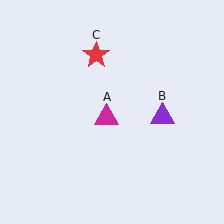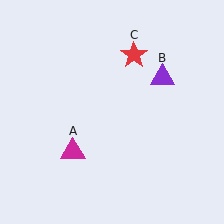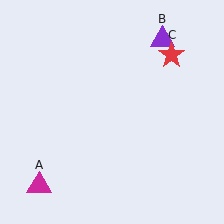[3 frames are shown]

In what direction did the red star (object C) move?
The red star (object C) moved right.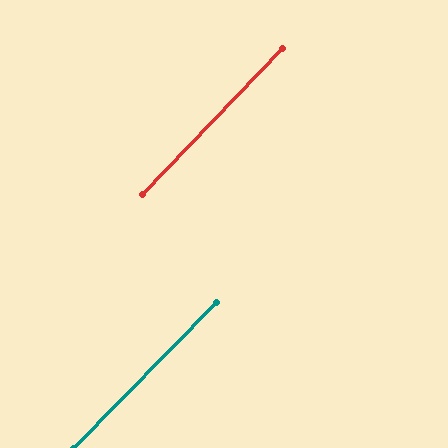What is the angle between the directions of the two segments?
Approximately 1 degree.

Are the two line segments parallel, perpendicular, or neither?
Parallel — their directions differ by only 1.0°.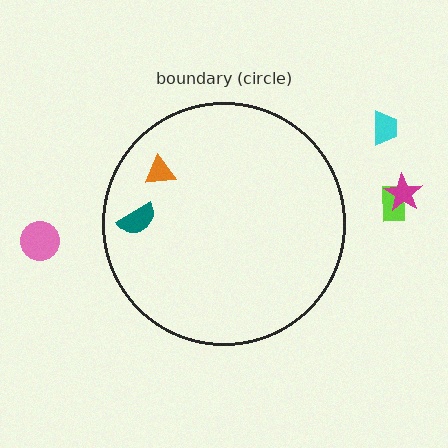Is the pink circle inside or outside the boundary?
Outside.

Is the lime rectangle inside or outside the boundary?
Outside.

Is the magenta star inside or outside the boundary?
Outside.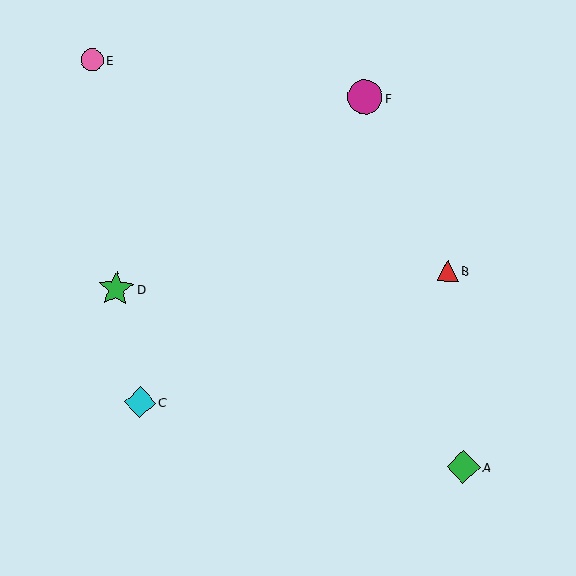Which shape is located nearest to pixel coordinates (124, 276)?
The green star (labeled D) at (116, 289) is nearest to that location.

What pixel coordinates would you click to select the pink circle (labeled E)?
Click at (92, 60) to select the pink circle E.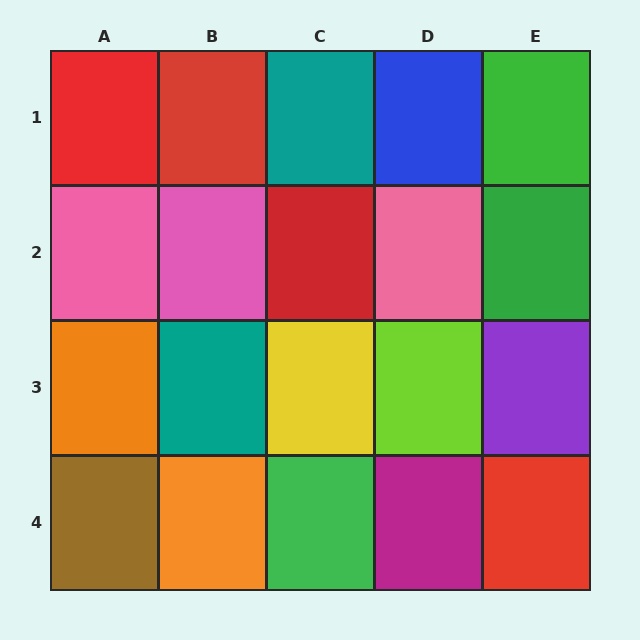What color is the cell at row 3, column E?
Purple.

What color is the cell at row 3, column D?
Lime.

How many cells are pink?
3 cells are pink.